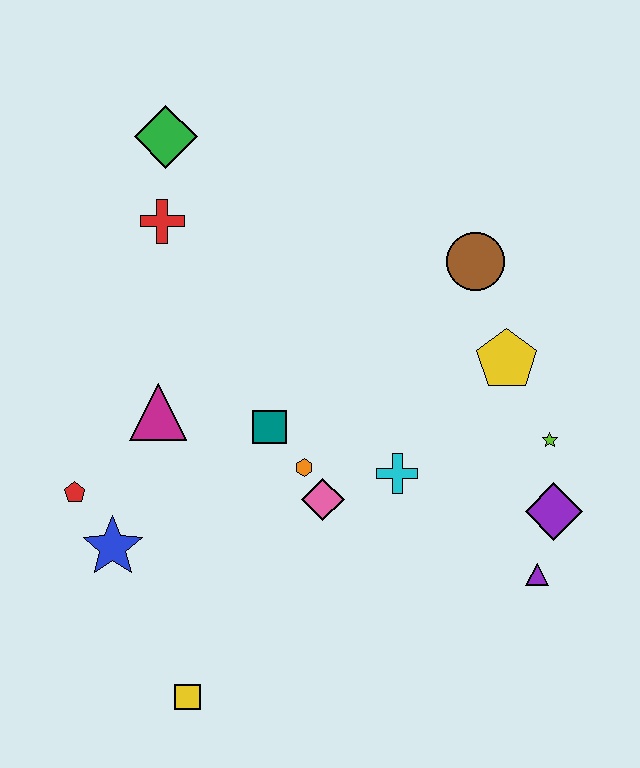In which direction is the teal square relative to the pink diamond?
The teal square is above the pink diamond.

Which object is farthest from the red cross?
The purple triangle is farthest from the red cross.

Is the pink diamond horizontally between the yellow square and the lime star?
Yes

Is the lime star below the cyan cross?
No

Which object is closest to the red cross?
The green diamond is closest to the red cross.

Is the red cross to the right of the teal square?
No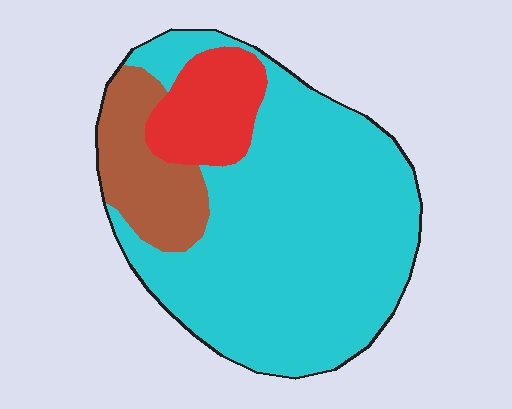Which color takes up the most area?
Cyan, at roughly 70%.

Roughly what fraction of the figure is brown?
Brown covers around 15% of the figure.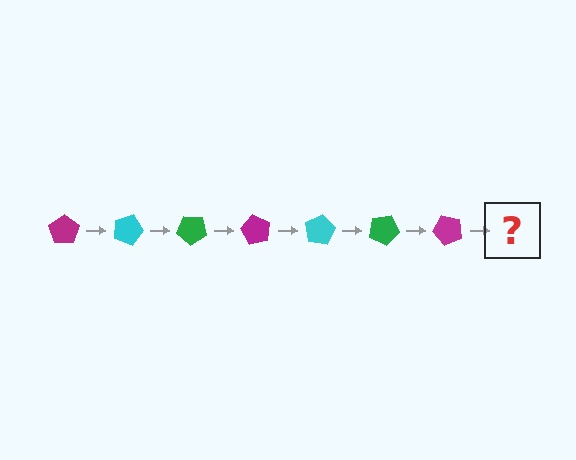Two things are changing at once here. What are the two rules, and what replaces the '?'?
The two rules are that it rotates 20 degrees each step and the color cycles through magenta, cyan, and green. The '?' should be a cyan pentagon, rotated 140 degrees from the start.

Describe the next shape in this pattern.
It should be a cyan pentagon, rotated 140 degrees from the start.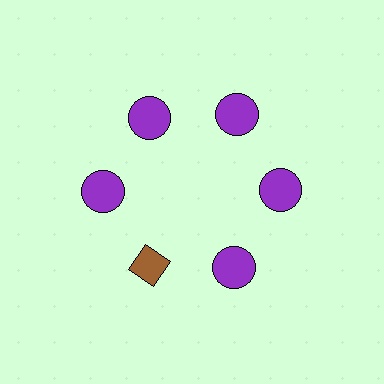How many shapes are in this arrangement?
There are 6 shapes arranged in a ring pattern.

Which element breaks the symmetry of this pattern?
The brown diamond at roughly the 7 o'clock position breaks the symmetry. All other shapes are purple circles.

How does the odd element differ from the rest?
It differs in both color (brown instead of purple) and shape (diamond instead of circle).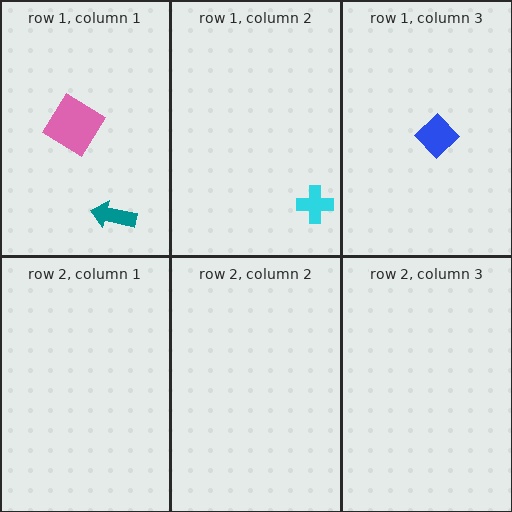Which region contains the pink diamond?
The row 1, column 1 region.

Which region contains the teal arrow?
The row 1, column 1 region.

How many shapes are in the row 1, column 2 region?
1.